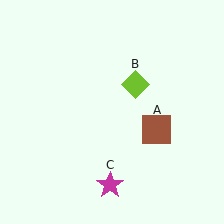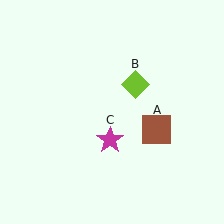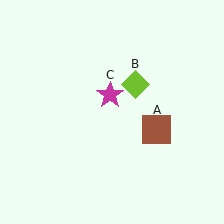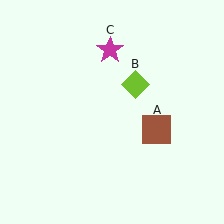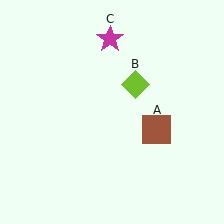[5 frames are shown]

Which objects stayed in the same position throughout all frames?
Brown square (object A) and lime diamond (object B) remained stationary.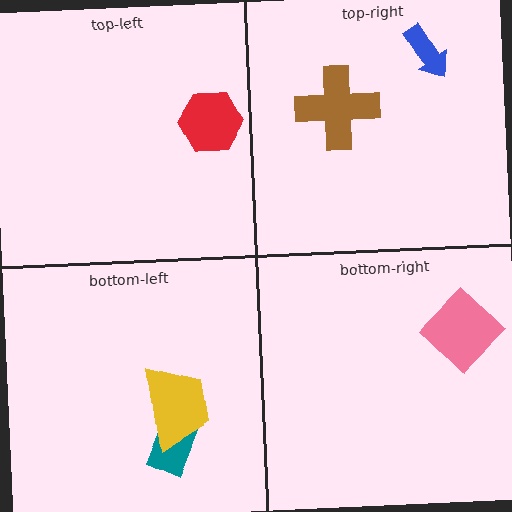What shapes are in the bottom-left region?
The teal rectangle, the yellow trapezoid.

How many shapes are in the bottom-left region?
2.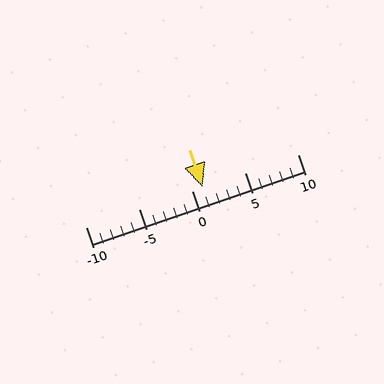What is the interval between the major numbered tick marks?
The major tick marks are spaced 5 units apart.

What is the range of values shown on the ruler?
The ruler shows values from -10 to 10.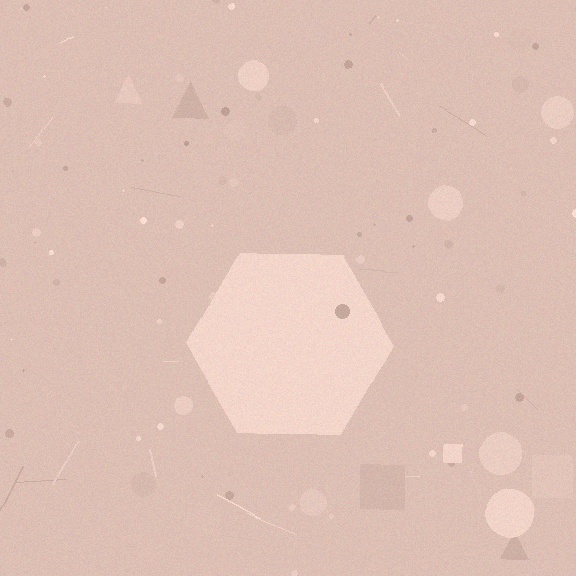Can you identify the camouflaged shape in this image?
The camouflaged shape is a hexagon.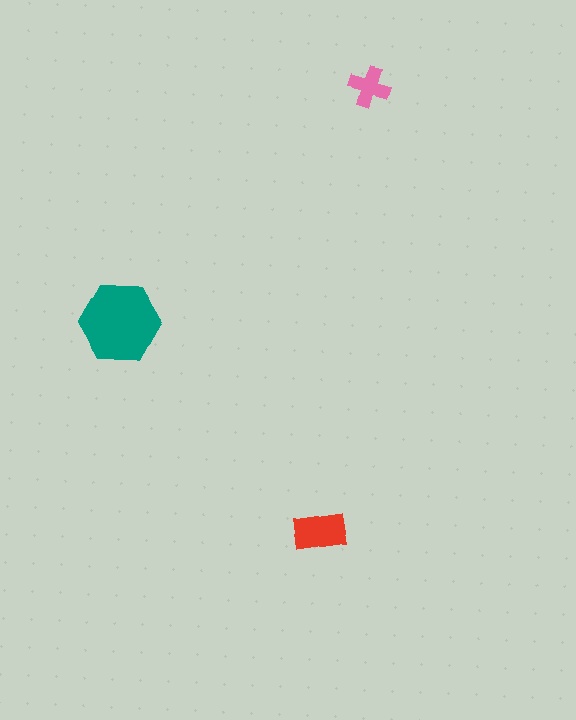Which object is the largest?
The teal hexagon.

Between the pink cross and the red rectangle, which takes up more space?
The red rectangle.